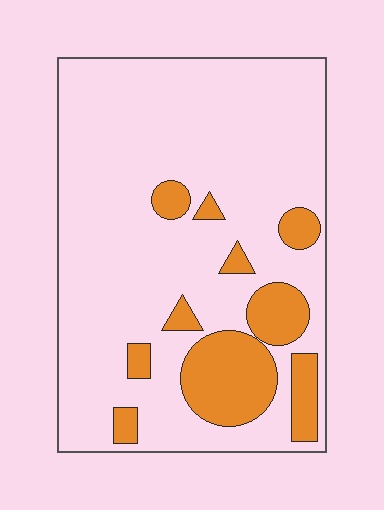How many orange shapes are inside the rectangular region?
10.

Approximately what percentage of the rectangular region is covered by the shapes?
Approximately 20%.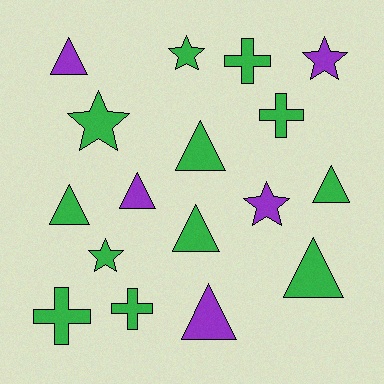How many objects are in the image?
There are 17 objects.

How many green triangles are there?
There are 5 green triangles.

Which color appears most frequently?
Green, with 12 objects.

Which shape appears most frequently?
Triangle, with 8 objects.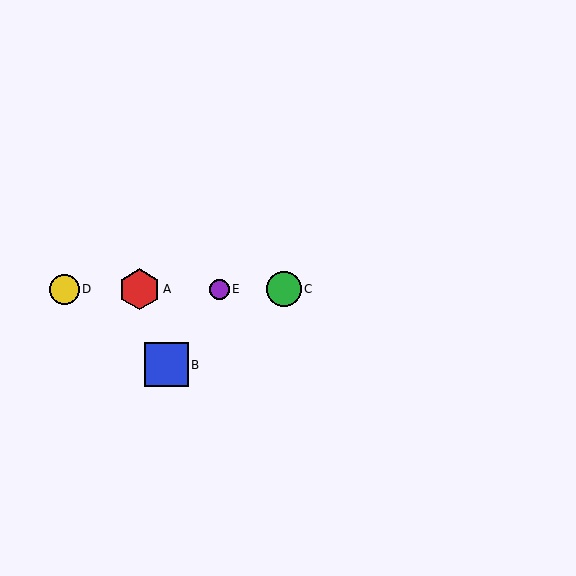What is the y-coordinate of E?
Object E is at y≈289.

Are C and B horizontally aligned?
No, C is at y≈289 and B is at y≈365.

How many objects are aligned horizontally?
4 objects (A, C, D, E) are aligned horizontally.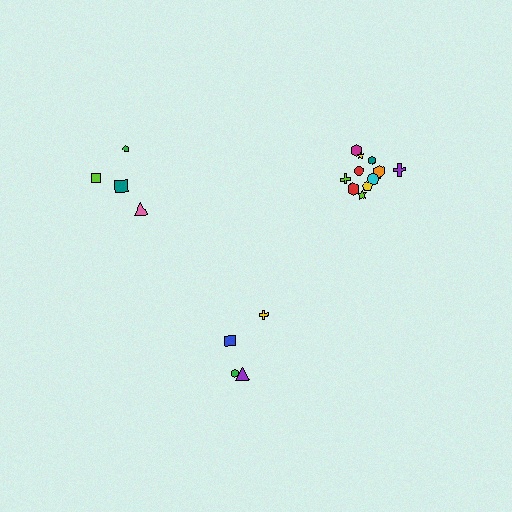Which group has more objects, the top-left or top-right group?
The top-right group.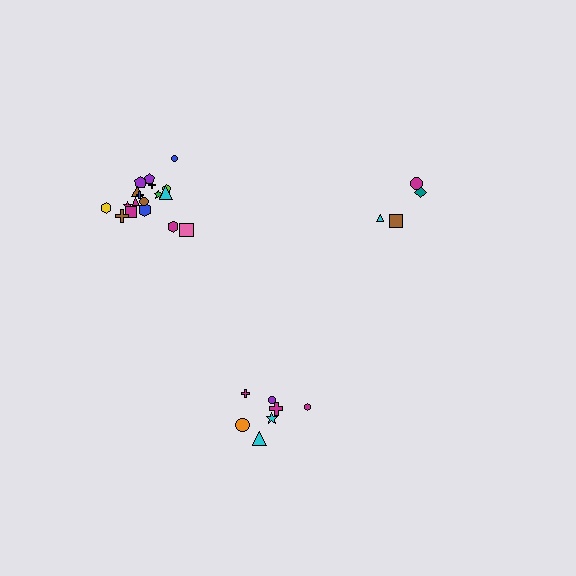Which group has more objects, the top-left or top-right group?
The top-left group.